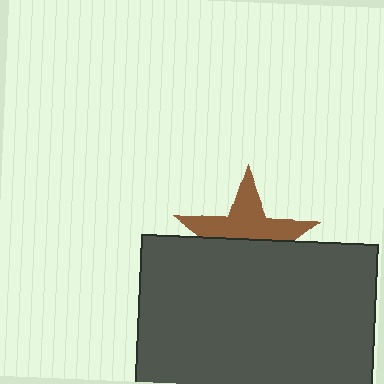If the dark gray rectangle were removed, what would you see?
You would see the complete brown star.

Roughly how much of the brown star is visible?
About half of it is visible (roughly 48%).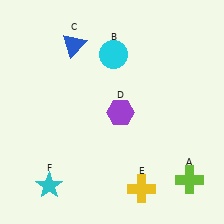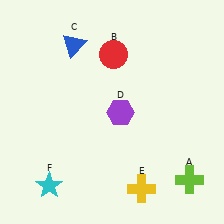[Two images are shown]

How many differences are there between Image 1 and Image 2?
There is 1 difference between the two images.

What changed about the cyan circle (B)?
In Image 1, B is cyan. In Image 2, it changed to red.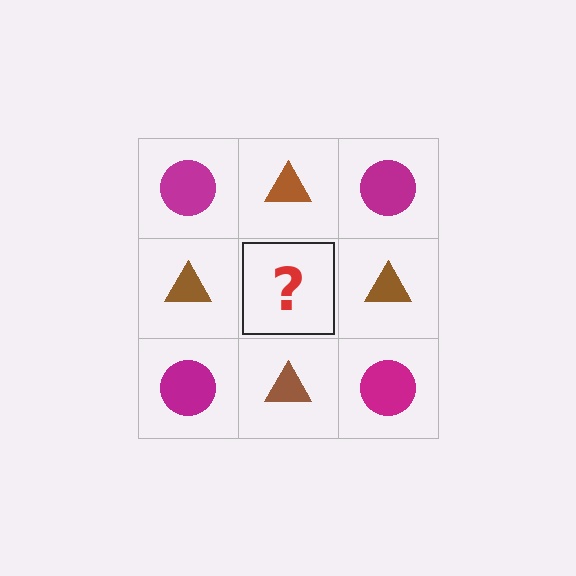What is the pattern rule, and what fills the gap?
The rule is that it alternates magenta circle and brown triangle in a checkerboard pattern. The gap should be filled with a magenta circle.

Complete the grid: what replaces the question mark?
The question mark should be replaced with a magenta circle.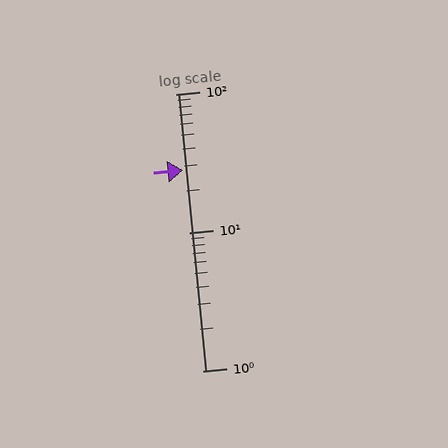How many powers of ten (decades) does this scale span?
The scale spans 2 decades, from 1 to 100.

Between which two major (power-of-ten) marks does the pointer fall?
The pointer is between 10 and 100.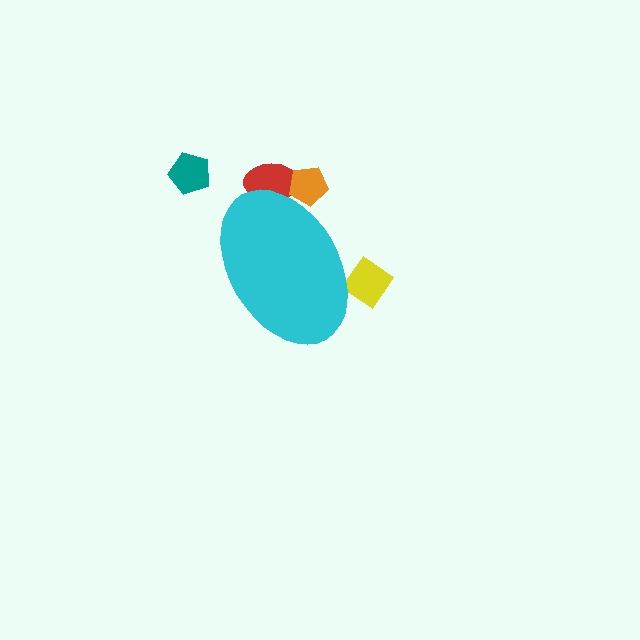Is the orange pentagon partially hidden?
Yes, the orange pentagon is partially hidden behind the cyan ellipse.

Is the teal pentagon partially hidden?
No, the teal pentagon is fully visible.